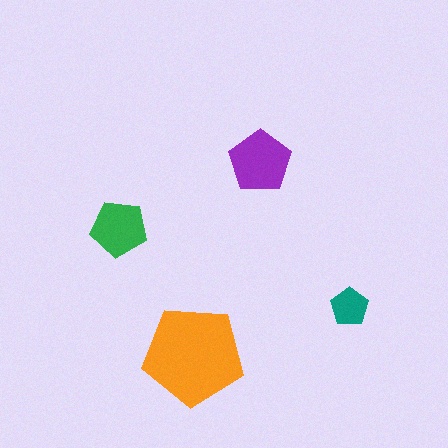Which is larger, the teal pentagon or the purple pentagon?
The purple one.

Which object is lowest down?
The orange pentagon is bottommost.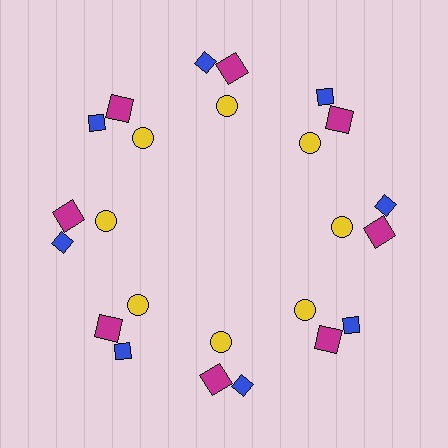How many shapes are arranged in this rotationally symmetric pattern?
There are 24 shapes, arranged in 8 groups of 3.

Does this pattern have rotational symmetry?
Yes, this pattern has 8-fold rotational symmetry. It looks the same after rotating 45 degrees around the center.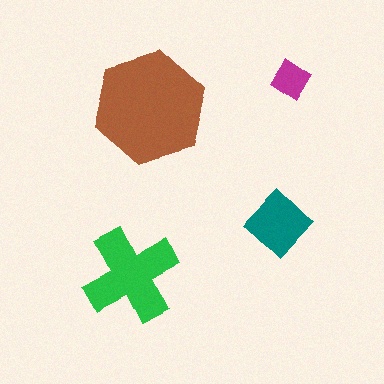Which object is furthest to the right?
The magenta diamond is rightmost.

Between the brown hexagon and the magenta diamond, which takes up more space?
The brown hexagon.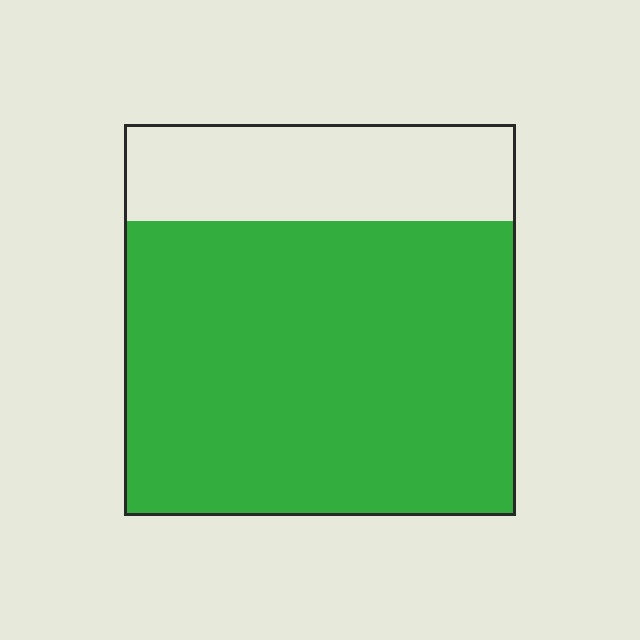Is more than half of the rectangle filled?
Yes.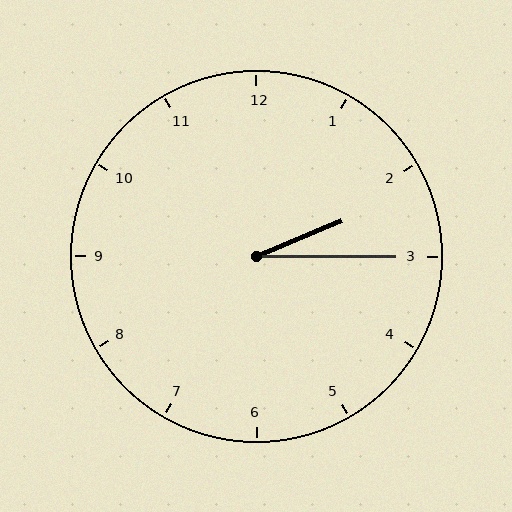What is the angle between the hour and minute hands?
Approximately 22 degrees.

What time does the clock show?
2:15.